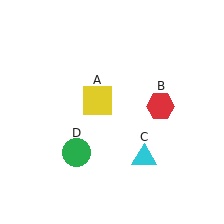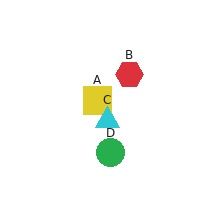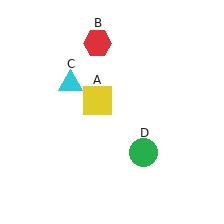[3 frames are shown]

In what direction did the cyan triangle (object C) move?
The cyan triangle (object C) moved up and to the left.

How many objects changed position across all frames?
3 objects changed position: red hexagon (object B), cyan triangle (object C), green circle (object D).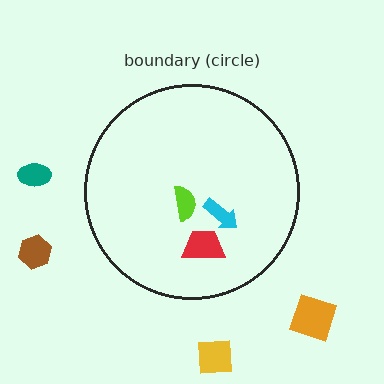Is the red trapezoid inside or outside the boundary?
Inside.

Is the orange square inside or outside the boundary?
Outside.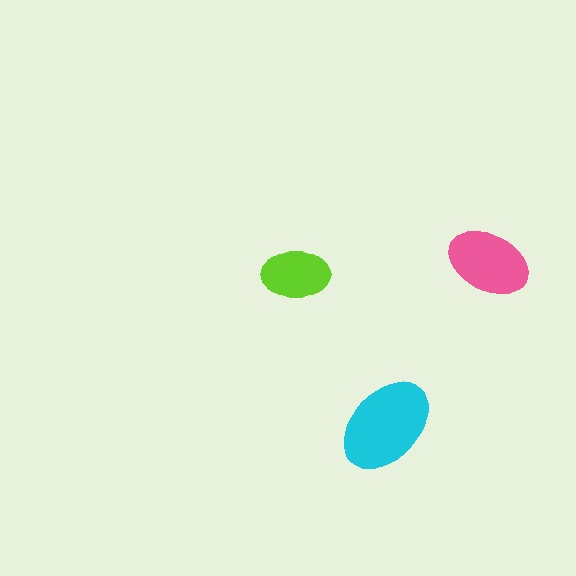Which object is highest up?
The pink ellipse is topmost.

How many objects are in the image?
There are 3 objects in the image.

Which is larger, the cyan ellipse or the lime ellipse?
The cyan one.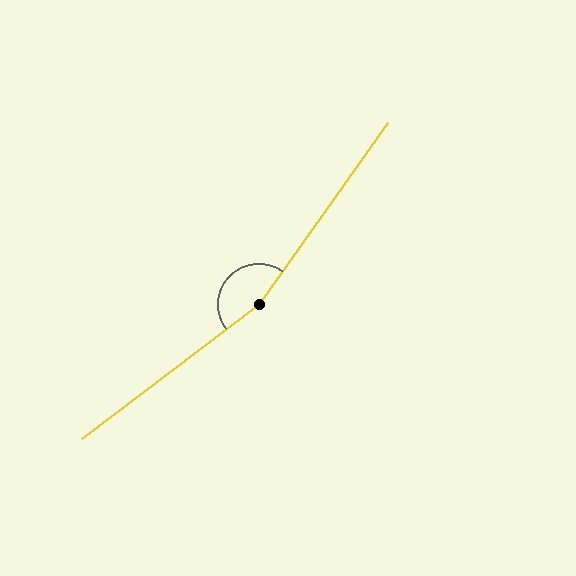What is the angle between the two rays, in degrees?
Approximately 163 degrees.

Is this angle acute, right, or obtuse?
It is obtuse.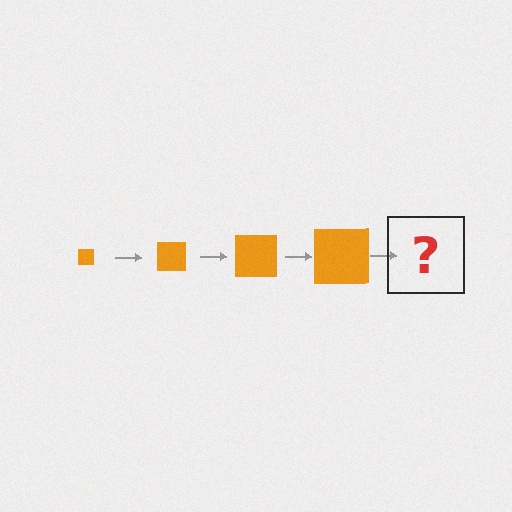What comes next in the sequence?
The next element should be an orange square, larger than the previous one.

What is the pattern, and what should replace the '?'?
The pattern is that the square gets progressively larger each step. The '?' should be an orange square, larger than the previous one.